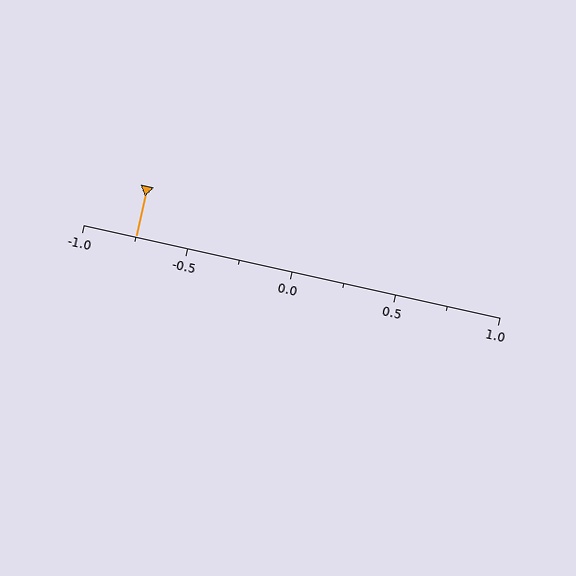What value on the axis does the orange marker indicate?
The marker indicates approximately -0.75.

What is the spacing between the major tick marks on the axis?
The major ticks are spaced 0.5 apart.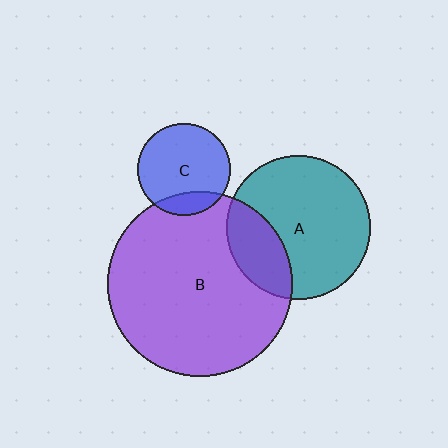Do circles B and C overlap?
Yes.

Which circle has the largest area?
Circle B (purple).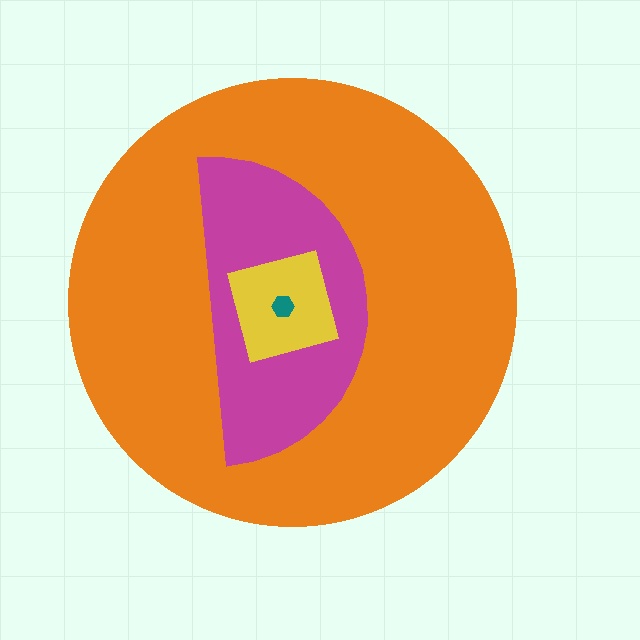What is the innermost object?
The teal hexagon.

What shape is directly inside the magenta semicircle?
The yellow square.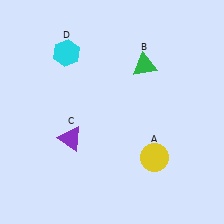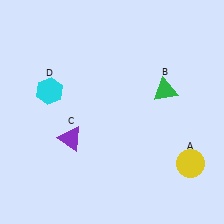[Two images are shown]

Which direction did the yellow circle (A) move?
The yellow circle (A) moved right.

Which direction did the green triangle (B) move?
The green triangle (B) moved down.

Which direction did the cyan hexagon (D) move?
The cyan hexagon (D) moved down.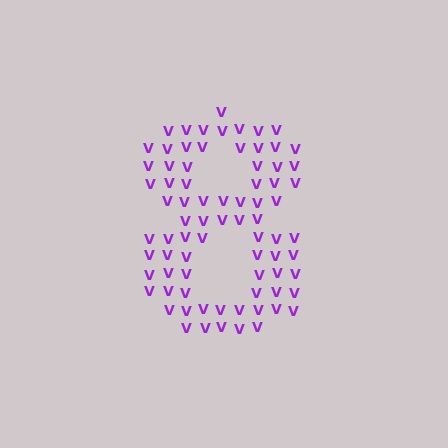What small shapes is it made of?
It is made of small letter V's.